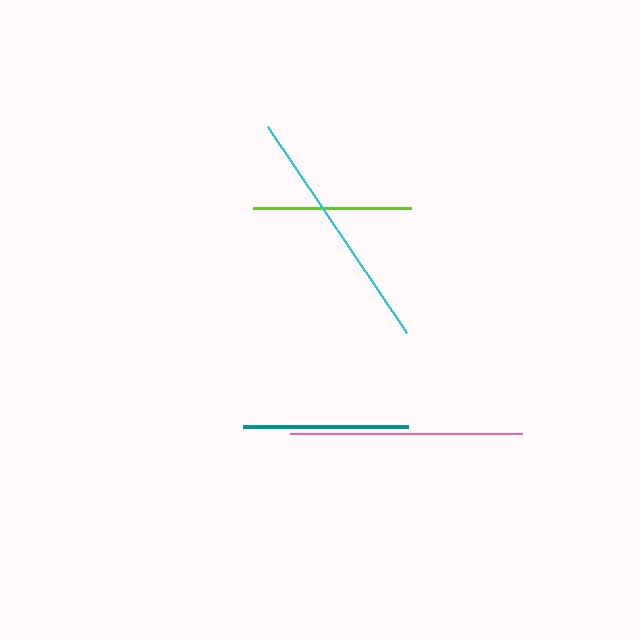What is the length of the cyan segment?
The cyan segment is approximately 248 pixels long.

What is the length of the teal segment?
The teal segment is approximately 165 pixels long.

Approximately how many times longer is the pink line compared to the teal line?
The pink line is approximately 1.4 times the length of the teal line.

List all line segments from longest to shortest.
From longest to shortest: cyan, pink, teal, lime.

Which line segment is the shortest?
The lime line is the shortest at approximately 158 pixels.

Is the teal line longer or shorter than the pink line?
The pink line is longer than the teal line.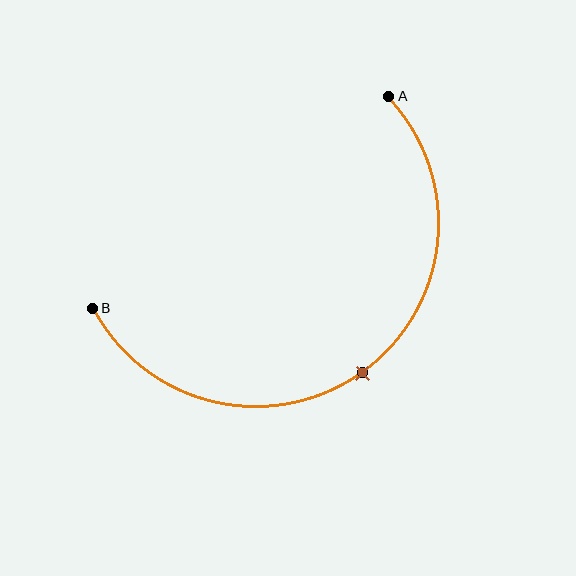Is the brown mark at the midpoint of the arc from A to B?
Yes. The brown mark lies on the arc at equal arc-length from both A and B — it is the arc midpoint.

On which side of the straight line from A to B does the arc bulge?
The arc bulges below and to the right of the straight line connecting A and B.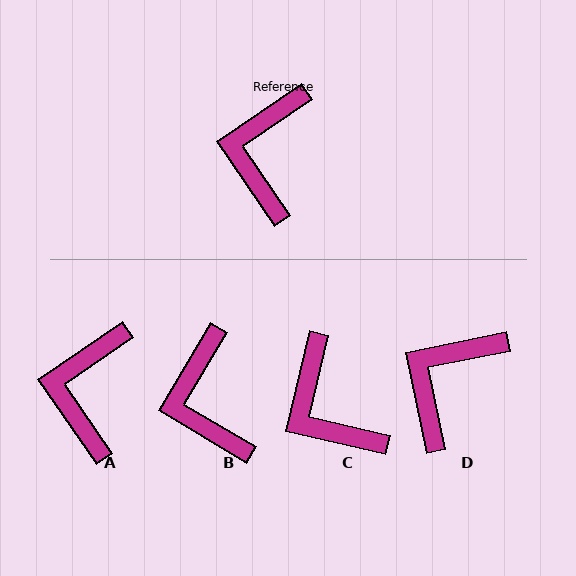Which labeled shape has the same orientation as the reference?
A.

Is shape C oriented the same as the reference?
No, it is off by about 42 degrees.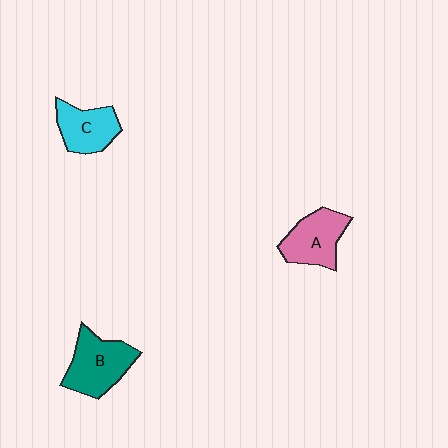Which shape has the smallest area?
Shape C (cyan).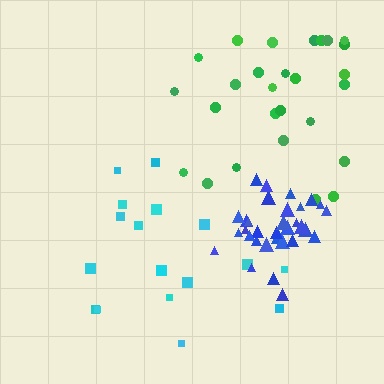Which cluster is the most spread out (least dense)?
Cyan.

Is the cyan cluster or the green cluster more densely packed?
Green.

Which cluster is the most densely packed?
Blue.